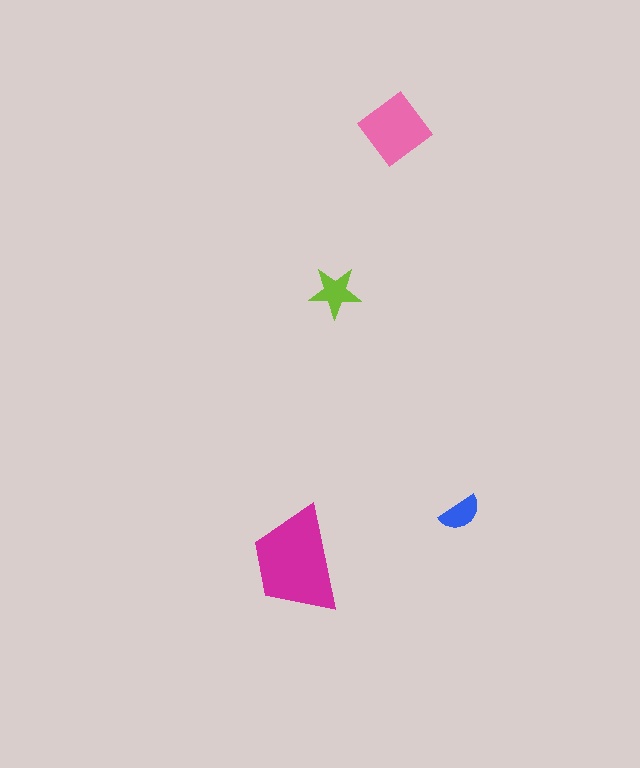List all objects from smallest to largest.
The blue semicircle, the lime star, the pink diamond, the magenta trapezoid.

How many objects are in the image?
There are 4 objects in the image.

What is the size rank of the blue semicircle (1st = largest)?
4th.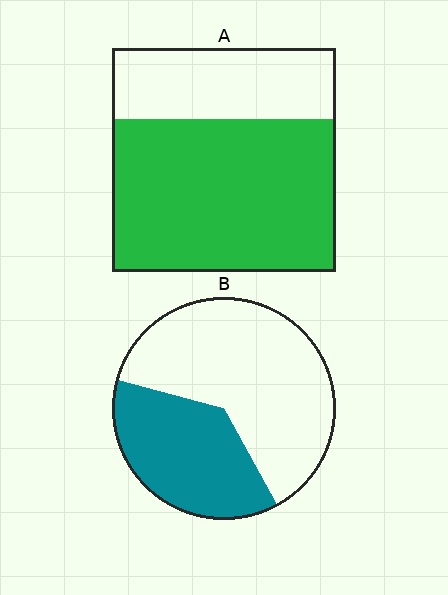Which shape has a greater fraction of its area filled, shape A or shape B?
Shape A.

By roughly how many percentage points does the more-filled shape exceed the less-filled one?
By roughly 30 percentage points (A over B).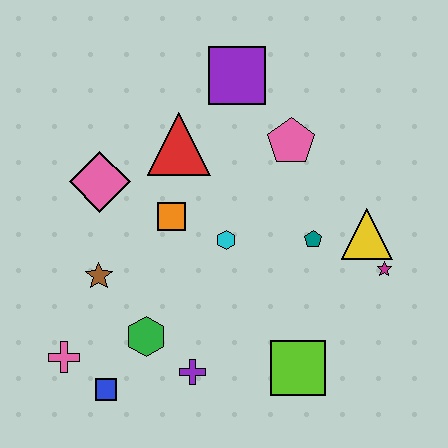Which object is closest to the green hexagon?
The purple cross is closest to the green hexagon.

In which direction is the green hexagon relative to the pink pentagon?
The green hexagon is below the pink pentagon.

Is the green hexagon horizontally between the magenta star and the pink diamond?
Yes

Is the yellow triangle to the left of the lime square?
No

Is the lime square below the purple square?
Yes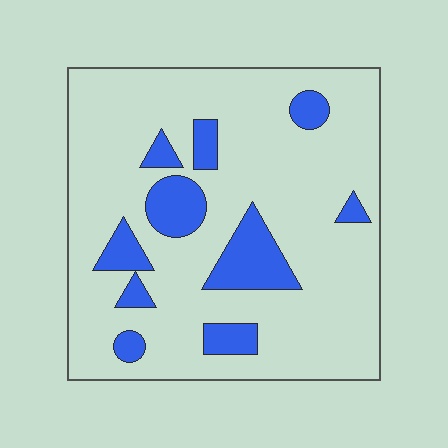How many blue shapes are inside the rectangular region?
10.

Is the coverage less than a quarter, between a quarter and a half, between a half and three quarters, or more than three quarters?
Less than a quarter.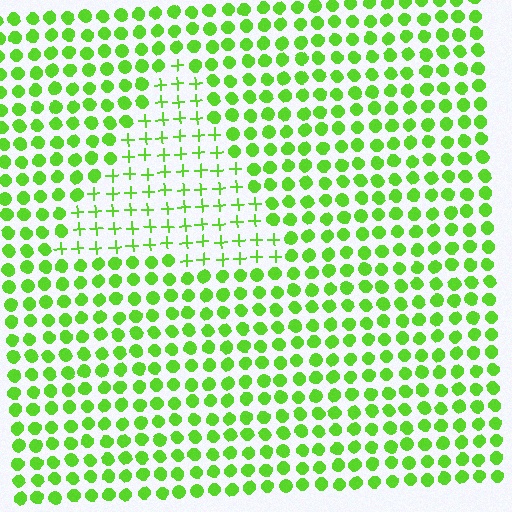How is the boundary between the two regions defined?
The boundary is defined by a change in element shape: plus signs inside vs. circles outside. All elements share the same color and spacing.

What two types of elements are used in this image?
The image uses plus signs inside the triangle region and circles outside it.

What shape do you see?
I see a triangle.